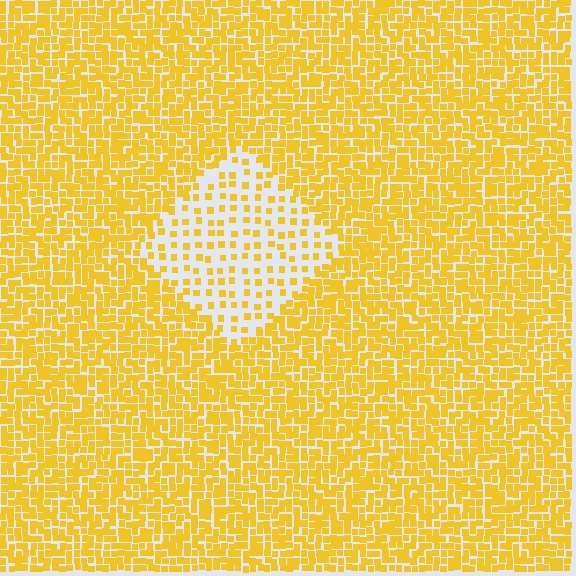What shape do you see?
I see a diamond.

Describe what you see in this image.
The image contains small yellow elements arranged at two different densities. A diamond-shaped region is visible where the elements are less densely packed than the surrounding area.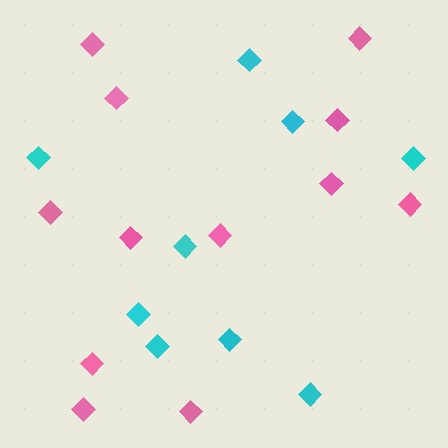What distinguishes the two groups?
There are 2 groups: one group of pink diamonds (12) and one group of cyan diamonds (9).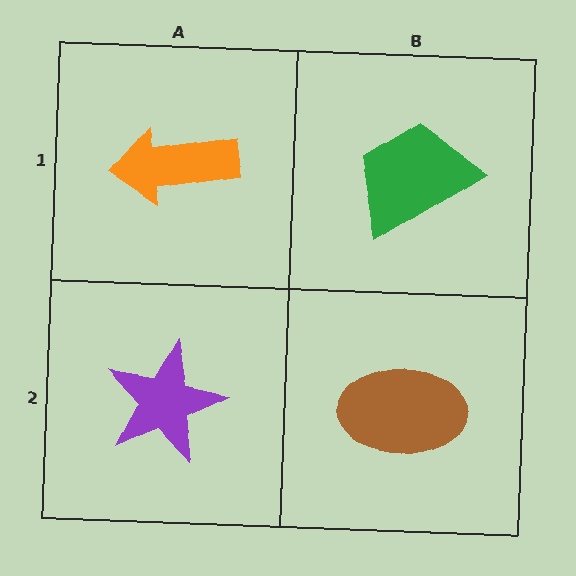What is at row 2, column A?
A purple star.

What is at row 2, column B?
A brown ellipse.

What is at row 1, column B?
A green trapezoid.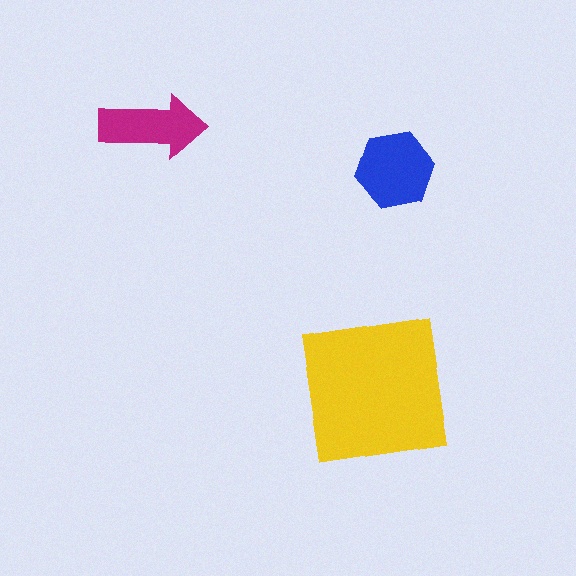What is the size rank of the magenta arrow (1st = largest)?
3rd.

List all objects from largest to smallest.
The yellow square, the blue hexagon, the magenta arrow.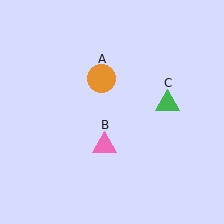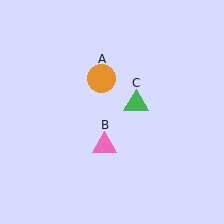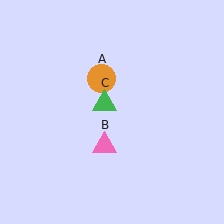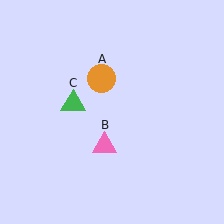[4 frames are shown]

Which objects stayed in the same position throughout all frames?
Orange circle (object A) and pink triangle (object B) remained stationary.